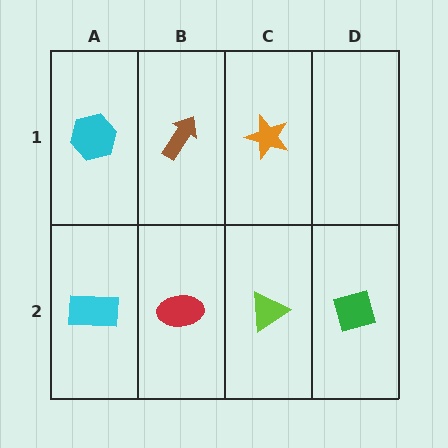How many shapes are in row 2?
4 shapes.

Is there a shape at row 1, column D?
No, that cell is empty.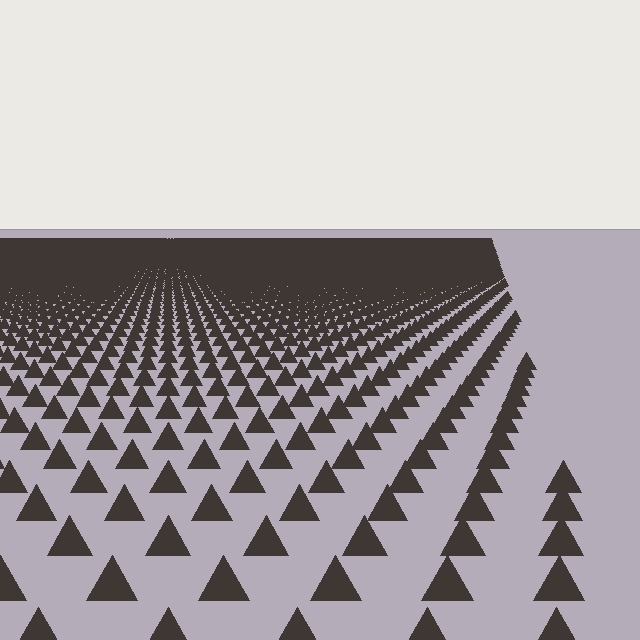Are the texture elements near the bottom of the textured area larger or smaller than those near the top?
Larger. Near the bottom, elements are closer to the viewer and appear at a bigger on-screen size.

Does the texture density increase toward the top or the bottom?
Density increases toward the top.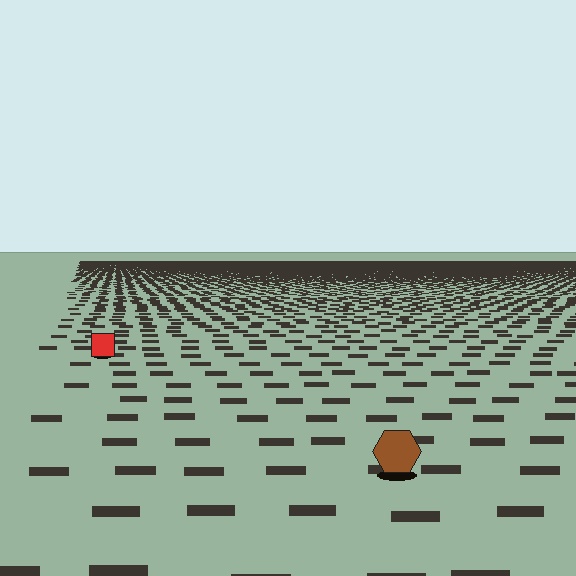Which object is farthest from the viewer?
The red square is farthest from the viewer. It appears smaller and the ground texture around it is denser.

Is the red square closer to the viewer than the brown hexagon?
No. The brown hexagon is closer — you can tell from the texture gradient: the ground texture is coarser near it.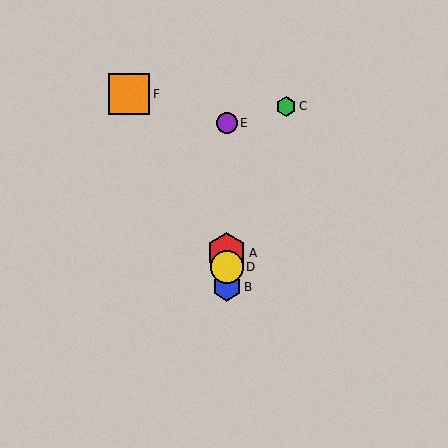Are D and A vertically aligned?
Yes, both are at x≈227.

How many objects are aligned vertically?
4 objects (A, B, D, E) are aligned vertically.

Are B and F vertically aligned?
No, B is at x≈227 and F is at x≈129.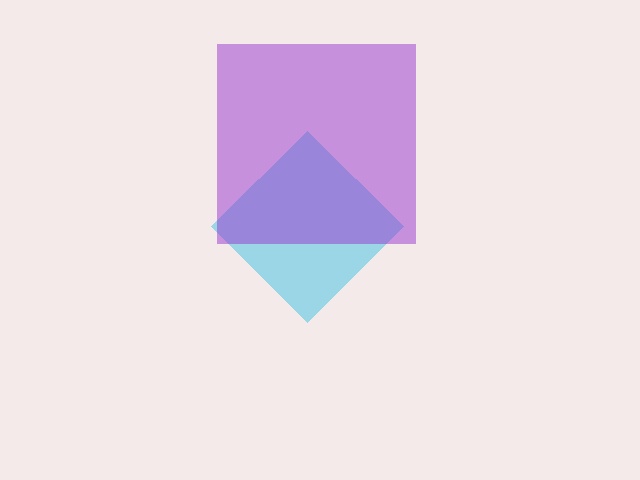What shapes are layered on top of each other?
The layered shapes are: a cyan diamond, a purple square.